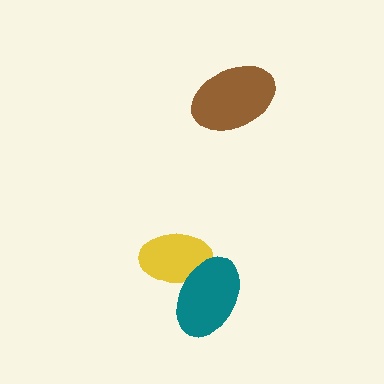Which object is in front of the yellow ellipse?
The teal ellipse is in front of the yellow ellipse.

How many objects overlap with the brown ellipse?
0 objects overlap with the brown ellipse.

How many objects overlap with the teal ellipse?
1 object overlaps with the teal ellipse.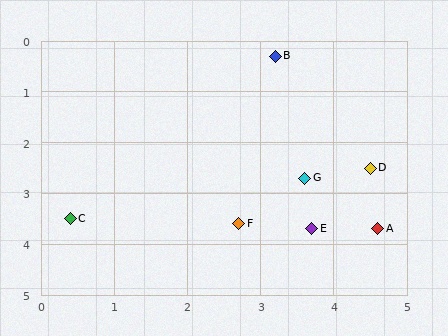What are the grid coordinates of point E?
Point E is at approximately (3.7, 3.7).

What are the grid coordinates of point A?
Point A is at approximately (4.6, 3.7).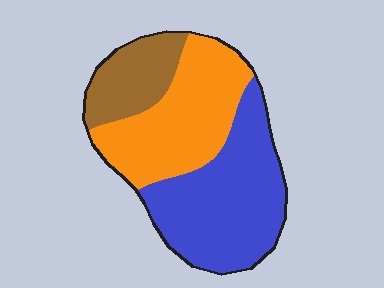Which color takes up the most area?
Blue, at roughly 45%.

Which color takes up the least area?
Brown, at roughly 20%.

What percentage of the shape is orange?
Orange takes up about three eighths (3/8) of the shape.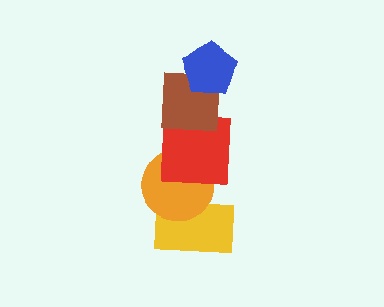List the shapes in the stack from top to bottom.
From top to bottom: the blue pentagon, the brown square, the red square, the orange circle, the yellow rectangle.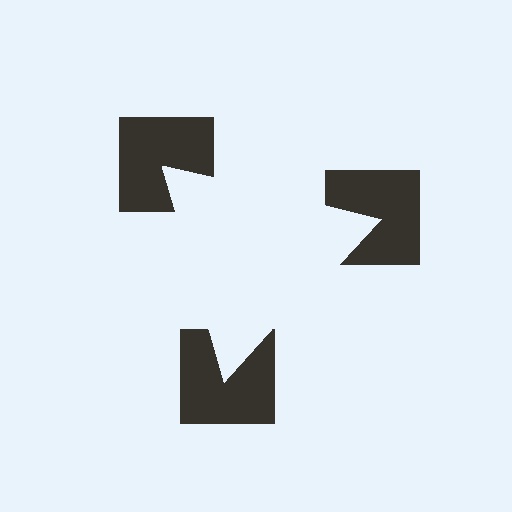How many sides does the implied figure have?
3 sides.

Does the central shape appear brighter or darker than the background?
It typically appears slightly brighter than the background, even though no actual brightness change is drawn.